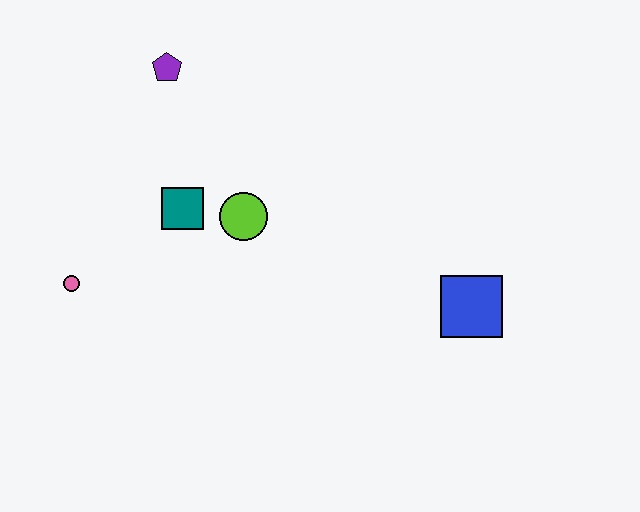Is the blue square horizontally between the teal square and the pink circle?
No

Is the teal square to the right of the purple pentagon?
Yes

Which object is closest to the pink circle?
The teal square is closest to the pink circle.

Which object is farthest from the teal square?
The blue square is farthest from the teal square.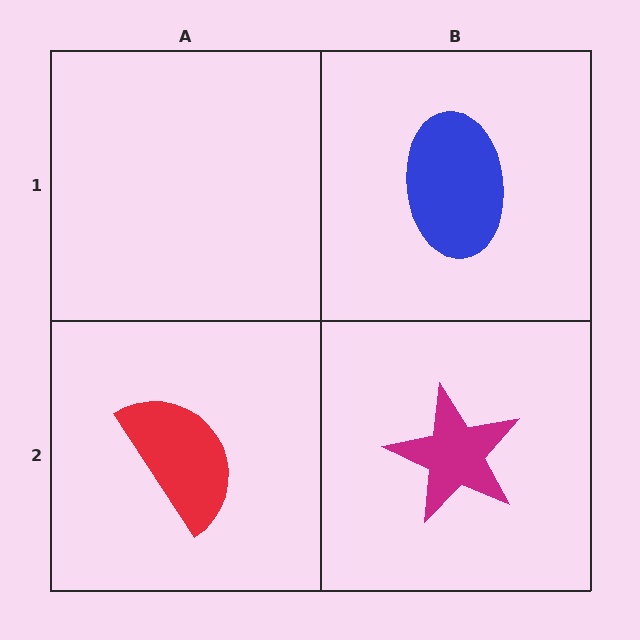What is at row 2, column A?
A red semicircle.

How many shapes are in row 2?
2 shapes.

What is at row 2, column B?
A magenta star.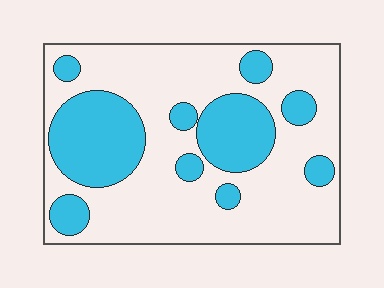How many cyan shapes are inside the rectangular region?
10.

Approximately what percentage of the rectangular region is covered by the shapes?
Approximately 30%.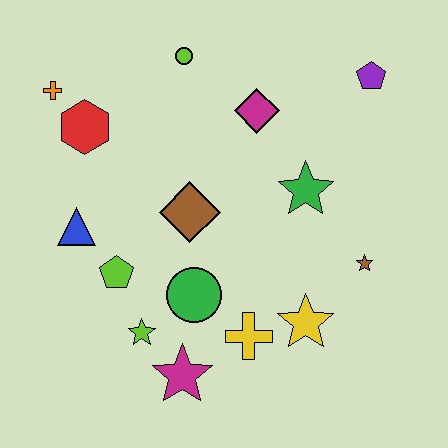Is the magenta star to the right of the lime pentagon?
Yes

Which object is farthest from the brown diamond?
The purple pentagon is farthest from the brown diamond.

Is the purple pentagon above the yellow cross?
Yes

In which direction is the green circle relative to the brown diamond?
The green circle is below the brown diamond.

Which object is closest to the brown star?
The yellow star is closest to the brown star.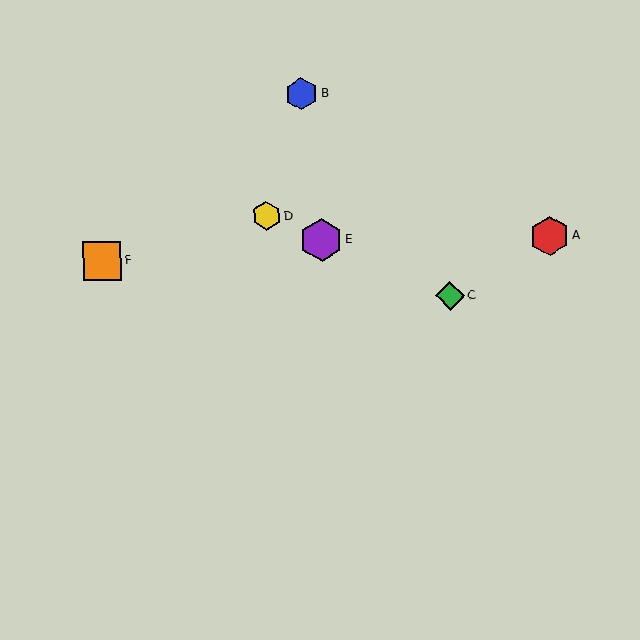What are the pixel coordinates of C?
Object C is at (450, 296).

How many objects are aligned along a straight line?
3 objects (C, D, E) are aligned along a straight line.